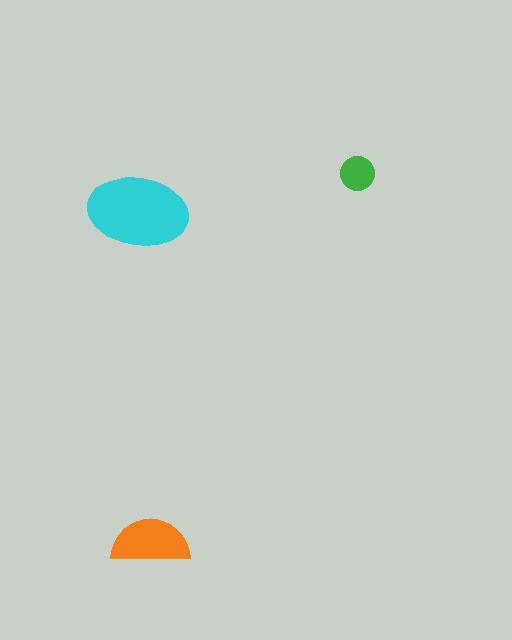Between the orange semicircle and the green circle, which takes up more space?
The orange semicircle.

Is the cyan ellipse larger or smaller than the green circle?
Larger.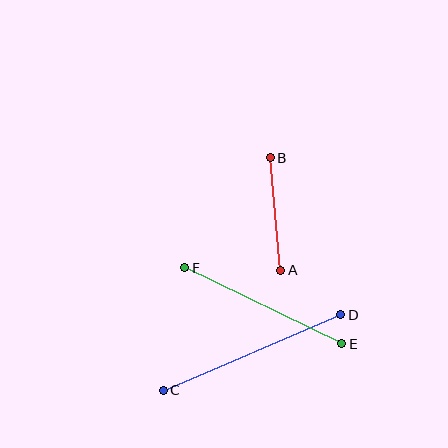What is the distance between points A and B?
The distance is approximately 113 pixels.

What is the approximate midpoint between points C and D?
The midpoint is at approximately (252, 352) pixels.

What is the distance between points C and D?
The distance is approximately 193 pixels.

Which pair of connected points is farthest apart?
Points C and D are farthest apart.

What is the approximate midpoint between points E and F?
The midpoint is at approximately (263, 306) pixels.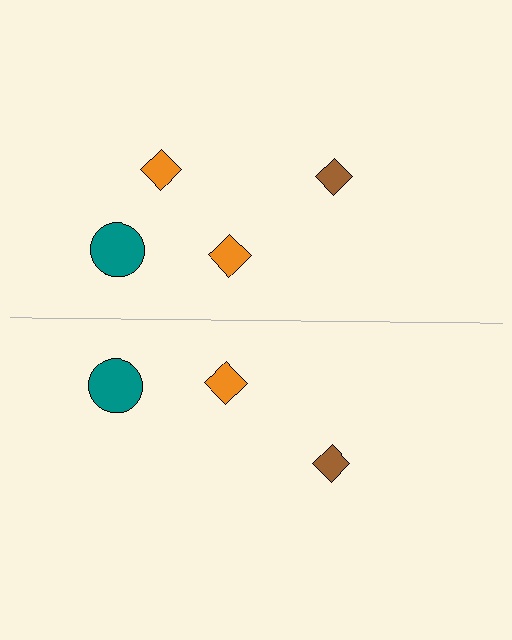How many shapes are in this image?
There are 7 shapes in this image.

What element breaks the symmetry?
A orange diamond is missing from the bottom side.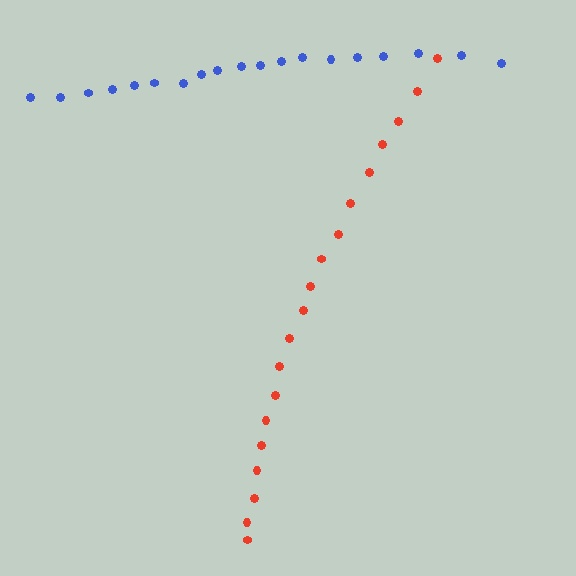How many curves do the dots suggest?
There are 2 distinct paths.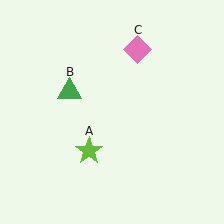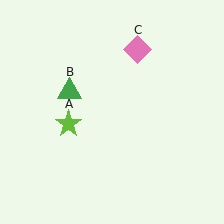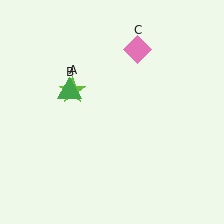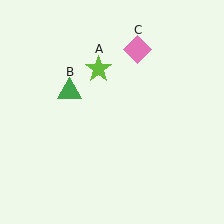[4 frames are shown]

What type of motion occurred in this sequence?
The lime star (object A) rotated clockwise around the center of the scene.